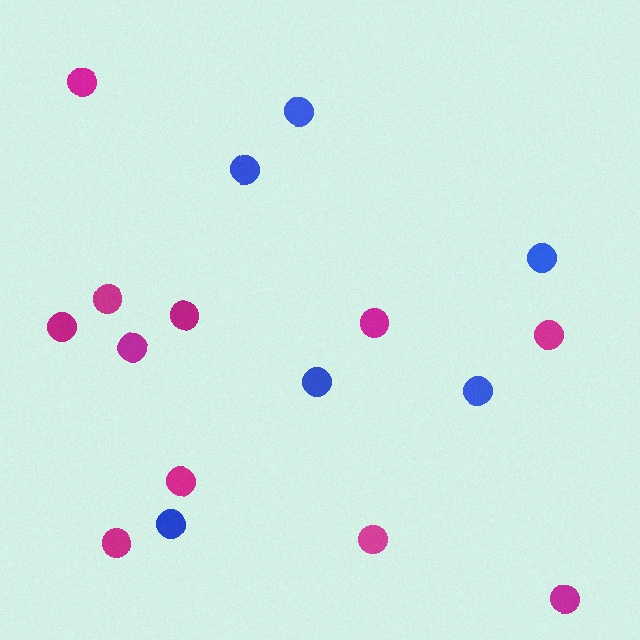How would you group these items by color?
There are 2 groups: one group of blue circles (6) and one group of magenta circles (11).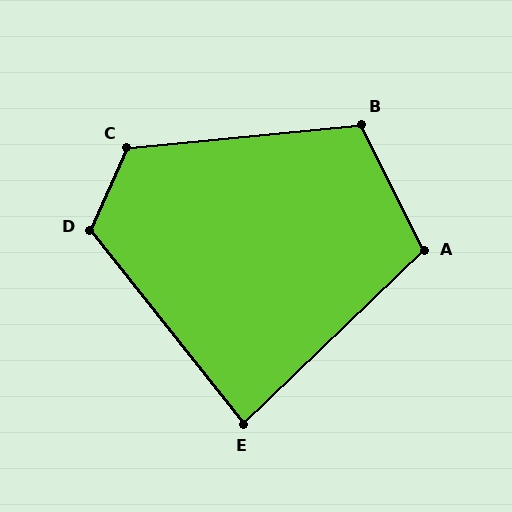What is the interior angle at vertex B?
Approximately 111 degrees (obtuse).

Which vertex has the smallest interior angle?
E, at approximately 85 degrees.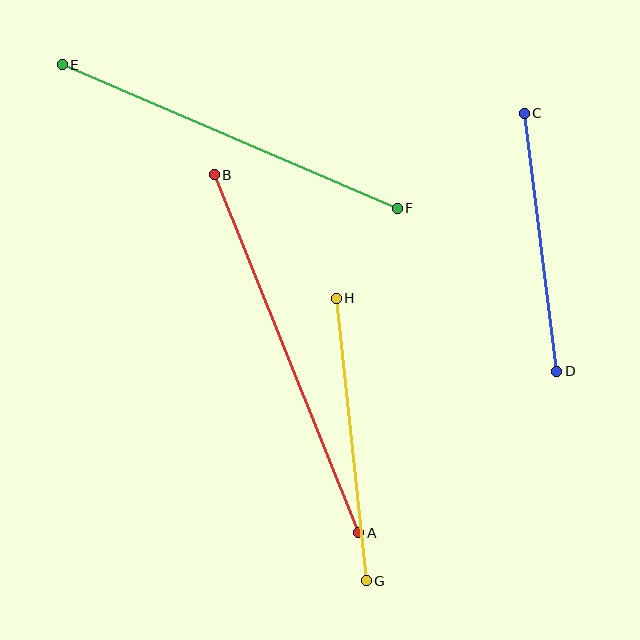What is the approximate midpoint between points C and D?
The midpoint is at approximately (541, 242) pixels.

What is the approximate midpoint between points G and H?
The midpoint is at approximately (351, 440) pixels.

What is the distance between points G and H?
The distance is approximately 284 pixels.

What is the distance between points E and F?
The distance is approximately 364 pixels.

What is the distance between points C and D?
The distance is approximately 260 pixels.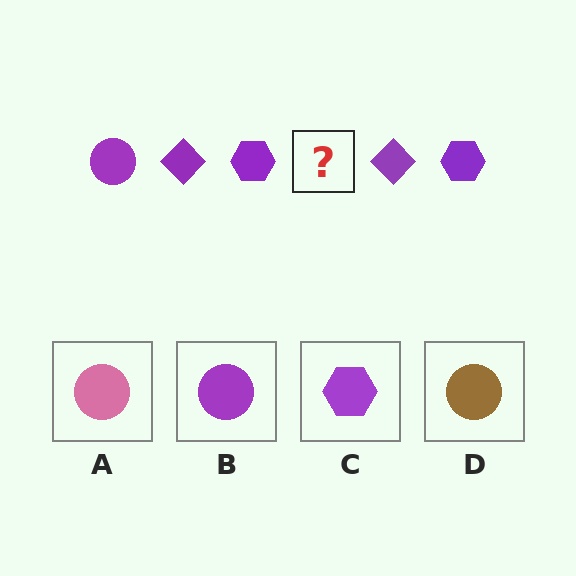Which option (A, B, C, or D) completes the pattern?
B.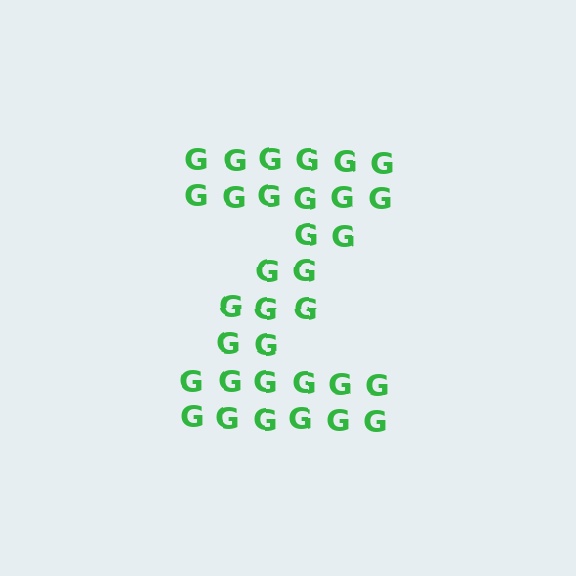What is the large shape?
The large shape is the letter Z.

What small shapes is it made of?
It is made of small letter G's.